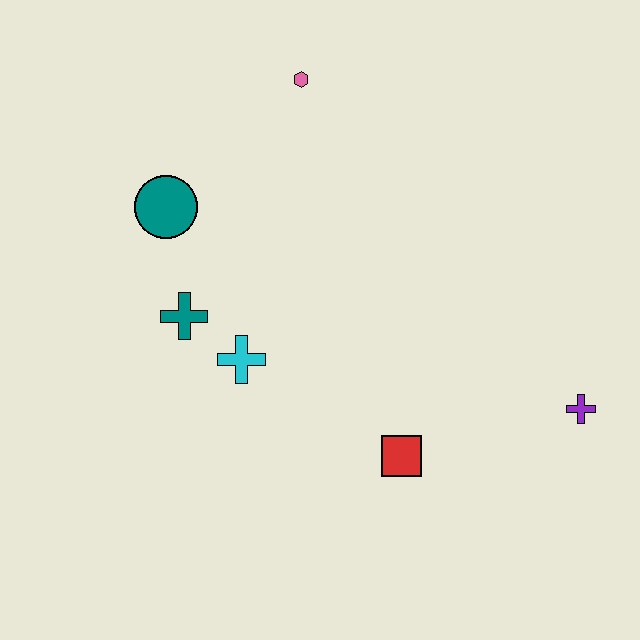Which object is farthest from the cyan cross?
The purple cross is farthest from the cyan cross.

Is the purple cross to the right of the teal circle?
Yes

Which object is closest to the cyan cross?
The teal cross is closest to the cyan cross.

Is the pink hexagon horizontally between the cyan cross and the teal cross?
No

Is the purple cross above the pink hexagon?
No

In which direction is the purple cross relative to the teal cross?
The purple cross is to the right of the teal cross.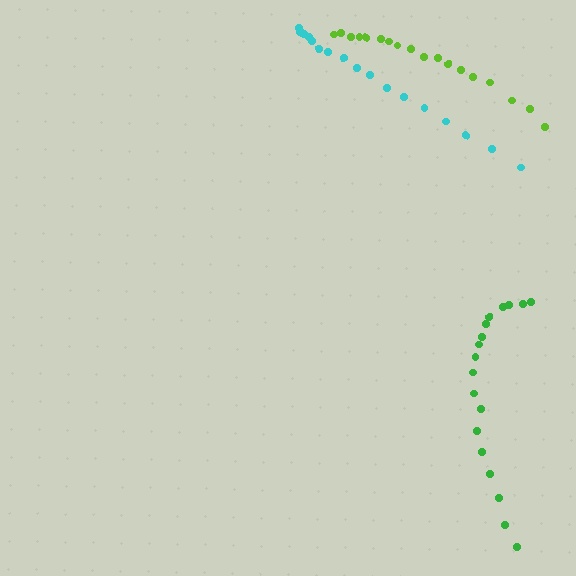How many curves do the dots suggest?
There are 3 distinct paths.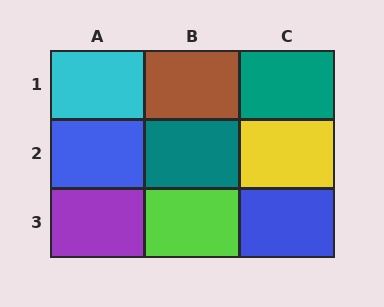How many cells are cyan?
1 cell is cyan.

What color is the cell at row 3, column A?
Purple.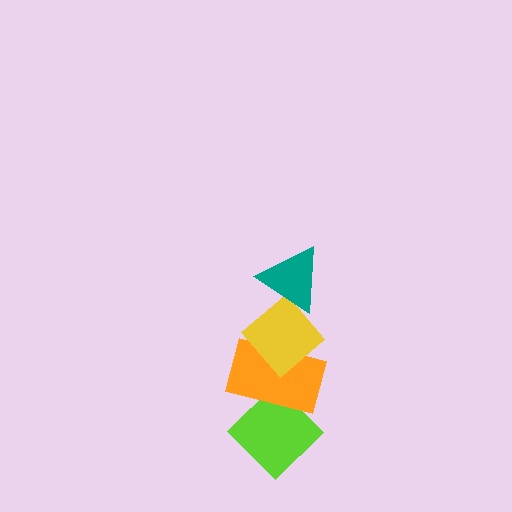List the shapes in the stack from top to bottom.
From top to bottom: the teal triangle, the yellow diamond, the orange rectangle, the lime diamond.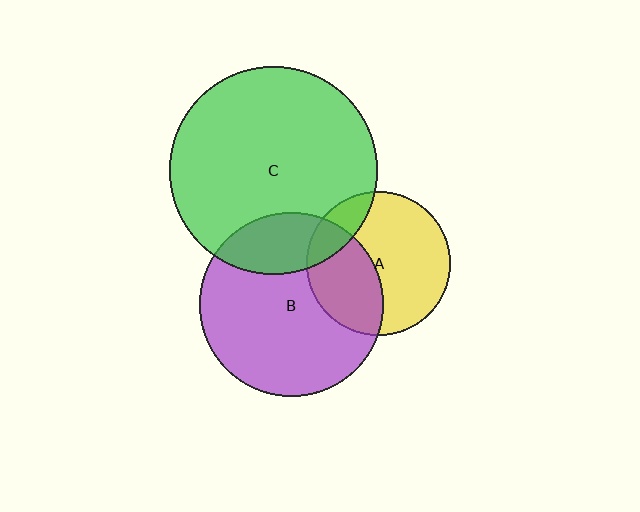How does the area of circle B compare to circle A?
Approximately 1.6 times.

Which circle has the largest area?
Circle C (green).